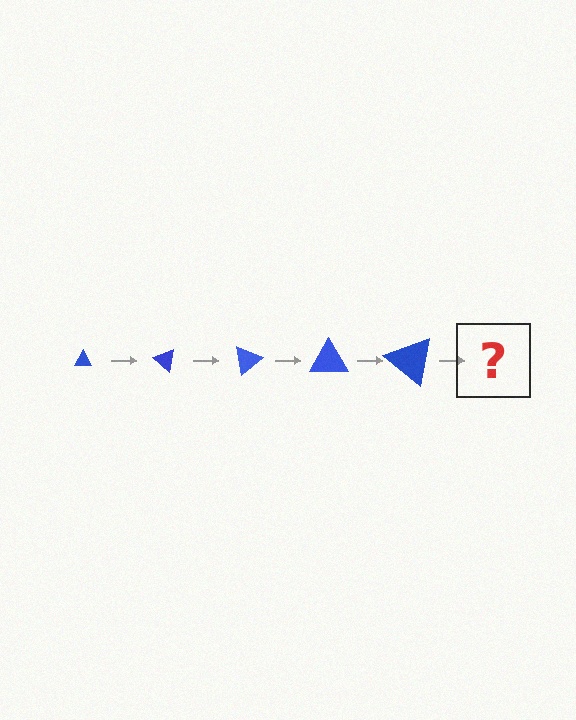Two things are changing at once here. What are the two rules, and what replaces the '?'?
The two rules are that the triangle grows larger each step and it rotates 40 degrees each step. The '?' should be a triangle, larger than the previous one and rotated 200 degrees from the start.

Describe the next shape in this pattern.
It should be a triangle, larger than the previous one and rotated 200 degrees from the start.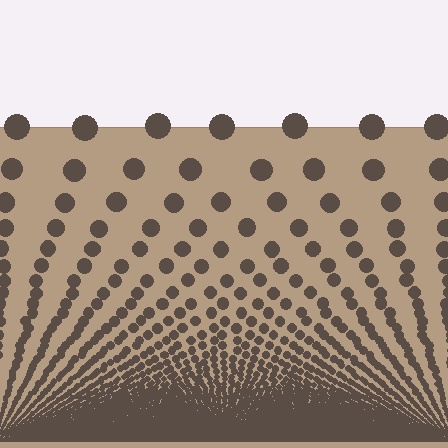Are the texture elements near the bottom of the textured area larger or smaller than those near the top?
Smaller. The gradient is inverted — elements near the bottom are smaller and denser.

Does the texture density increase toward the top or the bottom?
Density increases toward the bottom.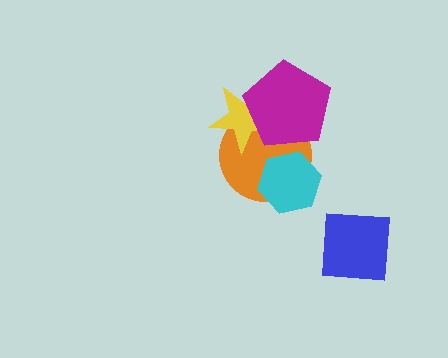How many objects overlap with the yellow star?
2 objects overlap with the yellow star.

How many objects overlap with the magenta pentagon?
2 objects overlap with the magenta pentagon.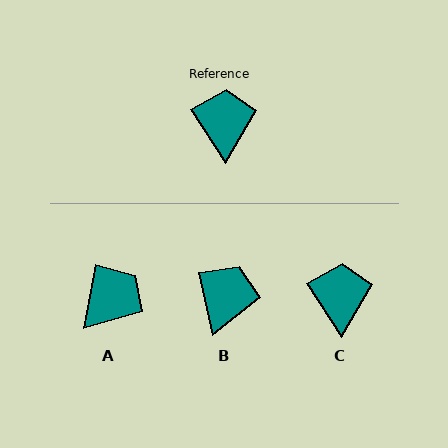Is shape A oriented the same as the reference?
No, it is off by about 43 degrees.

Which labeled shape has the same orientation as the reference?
C.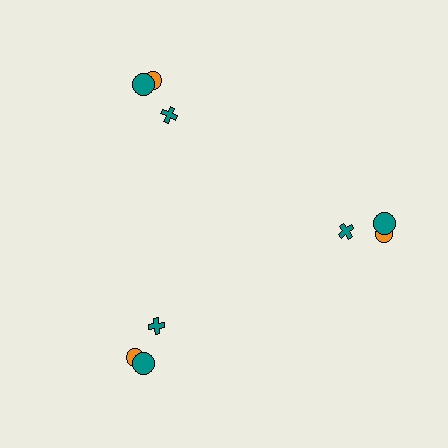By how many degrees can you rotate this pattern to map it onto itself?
The pattern maps onto itself every 120 degrees of rotation.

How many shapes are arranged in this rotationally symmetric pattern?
There are 9 shapes, arranged in 3 groups of 3.